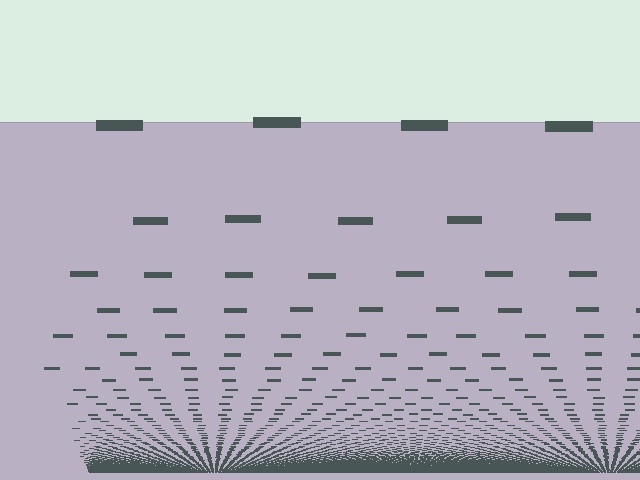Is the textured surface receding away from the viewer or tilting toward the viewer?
The surface appears to tilt toward the viewer. Texture elements get larger and sparser toward the top.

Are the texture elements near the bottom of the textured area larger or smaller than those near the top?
Smaller. The gradient is inverted — elements near the bottom are smaller and denser.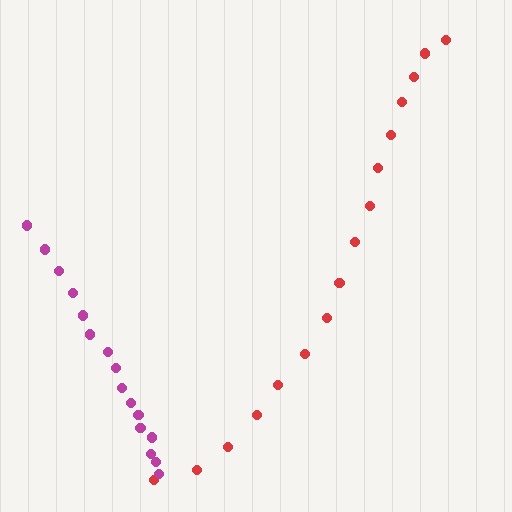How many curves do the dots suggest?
There are 2 distinct paths.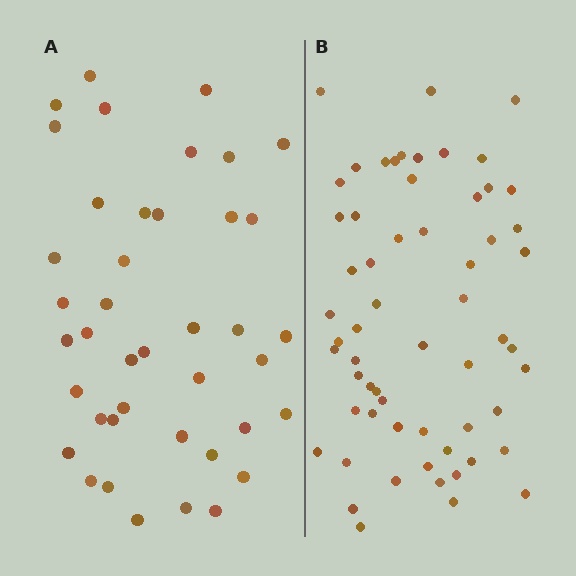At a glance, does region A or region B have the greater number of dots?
Region B (the right region) has more dots.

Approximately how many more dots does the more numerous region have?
Region B has approximately 20 more dots than region A.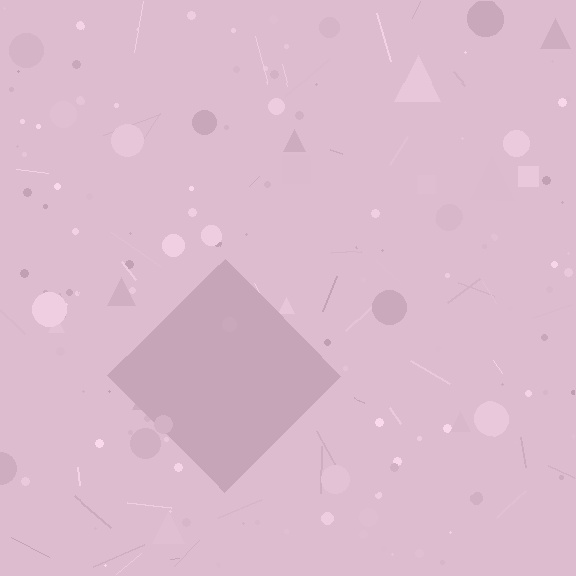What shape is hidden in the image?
A diamond is hidden in the image.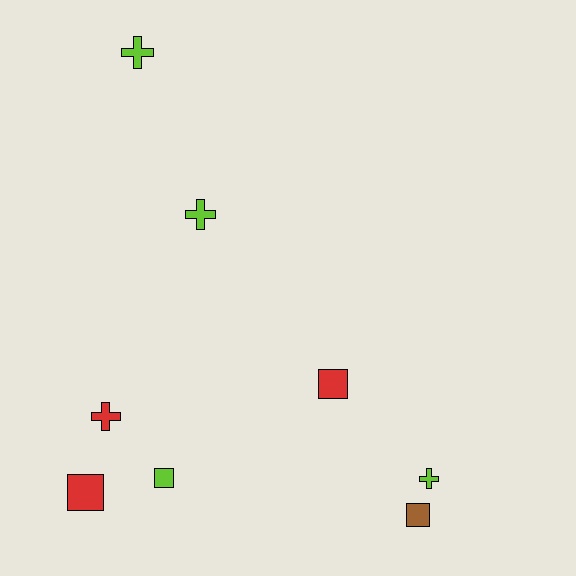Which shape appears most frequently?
Square, with 4 objects.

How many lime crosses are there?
There are 3 lime crosses.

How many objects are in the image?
There are 8 objects.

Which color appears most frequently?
Lime, with 4 objects.